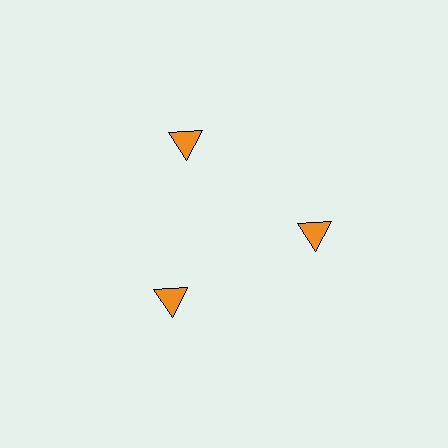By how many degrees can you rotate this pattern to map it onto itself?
The pattern maps onto itself every 120 degrees of rotation.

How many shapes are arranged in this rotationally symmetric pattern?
There are 3 shapes, arranged in 3 groups of 1.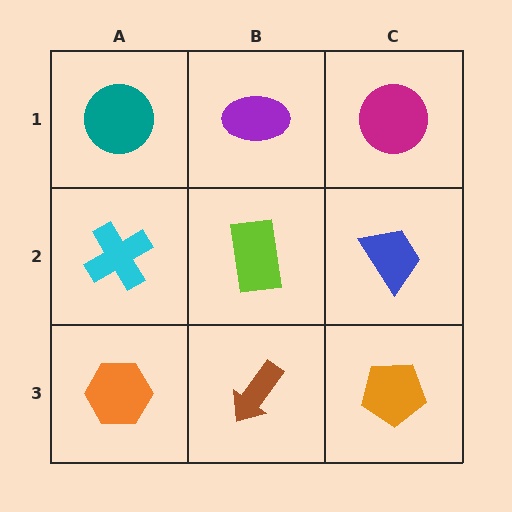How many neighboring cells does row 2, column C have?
3.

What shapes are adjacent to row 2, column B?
A purple ellipse (row 1, column B), a brown arrow (row 3, column B), a cyan cross (row 2, column A), a blue trapezoid (row 2, column C).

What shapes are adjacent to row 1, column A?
A cyan cross (row 2, column A), a purple ellipse (row 1, column B).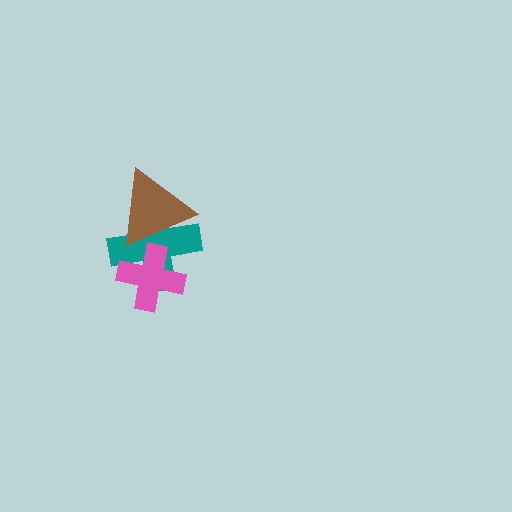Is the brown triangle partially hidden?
Yes, it is partially covered by another shape.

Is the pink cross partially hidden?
No, no other shape covers it.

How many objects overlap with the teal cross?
2 objects overlap with the teal cross.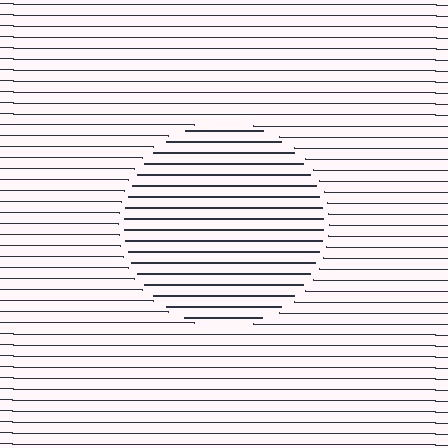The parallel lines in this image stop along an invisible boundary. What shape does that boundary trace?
An illusory circle. The interior of the shape contains the same grating, shifted by half a period — the contour is defined by the phase discontinuity where line-ends from the inner and outer gratings abut.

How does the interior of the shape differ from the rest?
The interior of the shape contains the same grating, shifted by half a period — the contour is defined by the phase discontinuity where line-ends from the inner and outer gratings abut.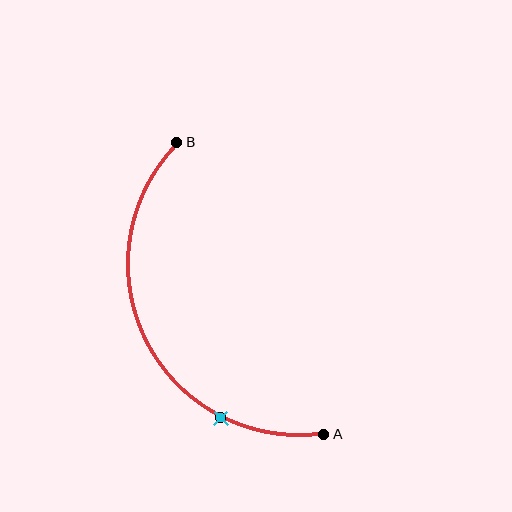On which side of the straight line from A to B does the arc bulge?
The arc bulges to the left of the straight line connecting A and B.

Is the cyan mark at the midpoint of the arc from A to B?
No. The cyan mark lies on the arc but is closer to endpoint A. The arc midpoint would be at the point on the curve equidistant along the arc from both A and B.